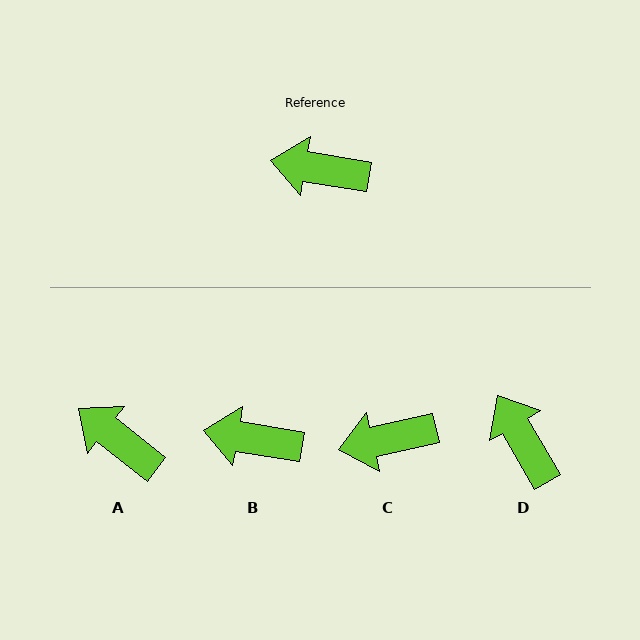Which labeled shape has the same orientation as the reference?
B.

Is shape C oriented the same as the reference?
No, it is off by about 22 degrees.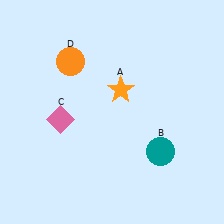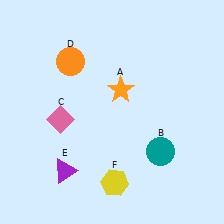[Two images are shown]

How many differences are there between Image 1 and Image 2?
There are 2 differences between the two images.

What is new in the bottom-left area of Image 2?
A purple triangle (E) was added in the bottom-left area of Image 2.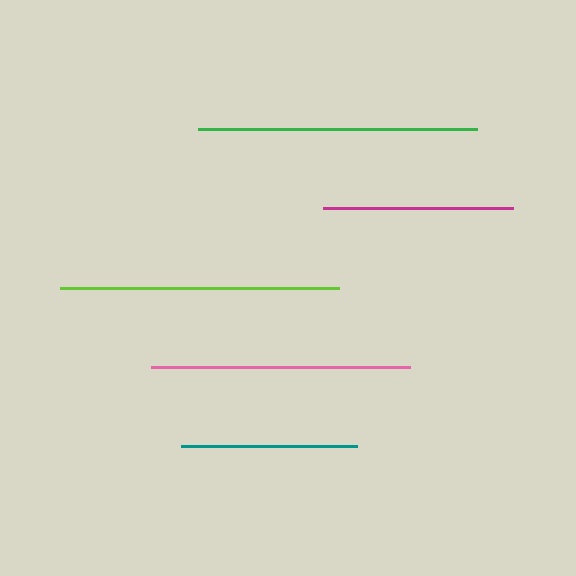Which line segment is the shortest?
The teal line is the shortest at approximately 177 pixels.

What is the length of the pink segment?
The pink segment is approximately 259 pixels long.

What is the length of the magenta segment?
The magenta segment is approximately 189 pixels long.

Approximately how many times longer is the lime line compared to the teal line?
The lime line is approximately 1.6 times the length of the teal line.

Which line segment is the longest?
The green line is the longest at approximately 279 pixels.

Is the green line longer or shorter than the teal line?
The green line is longer than the teal line.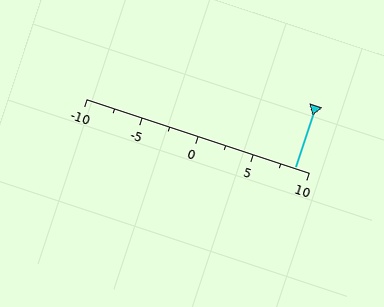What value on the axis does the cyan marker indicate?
The marker indicates approximately 8.8.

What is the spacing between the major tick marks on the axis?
The major ticks are spaced 5 apart.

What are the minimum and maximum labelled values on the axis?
The axis runs from -10 to 10.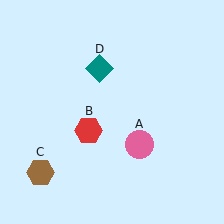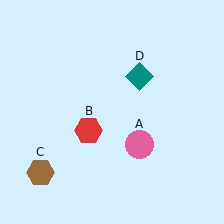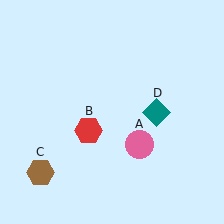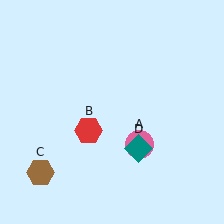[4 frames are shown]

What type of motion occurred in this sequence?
The teal diamond (object D) rotated clockwise around the center of the scene.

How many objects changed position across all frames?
1 object changed position: teal diamond (object D).